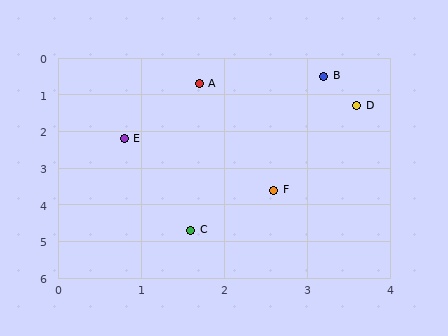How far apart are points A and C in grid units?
Points A and C are about 4.0 grid units apart.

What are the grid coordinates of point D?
Point D is at approximately (3.6, 1.3).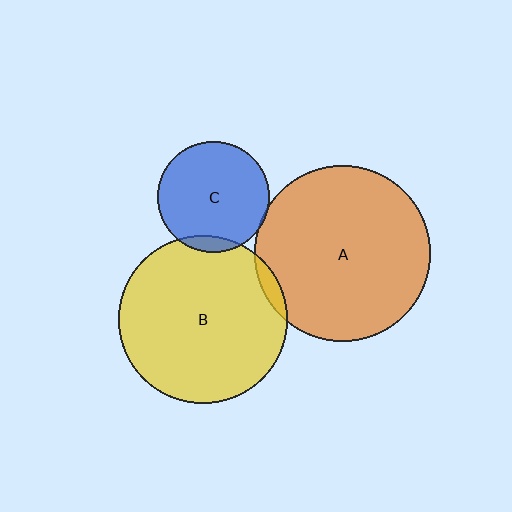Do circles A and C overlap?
Yes.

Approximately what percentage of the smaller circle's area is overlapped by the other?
Approximately 5%.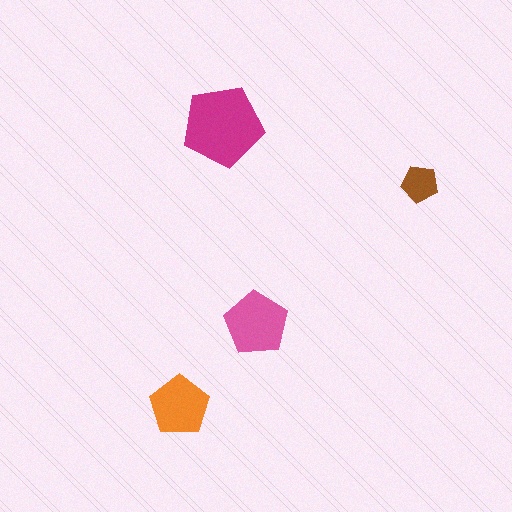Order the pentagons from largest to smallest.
the magenta one, the pink one, the orange one, the brown one.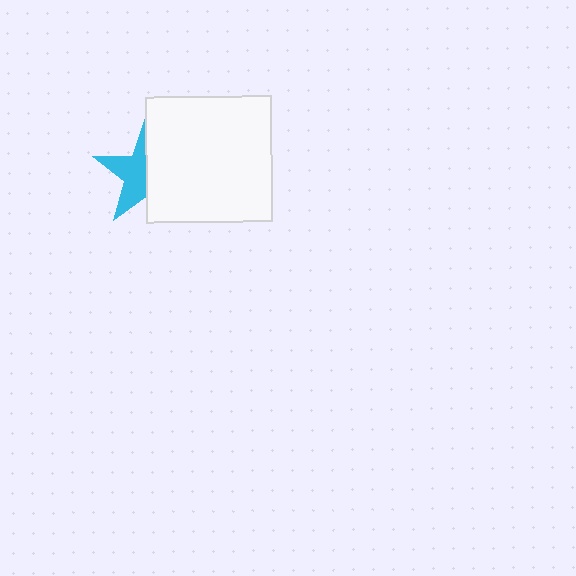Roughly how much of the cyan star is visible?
About half of it is visible (roughly 50%).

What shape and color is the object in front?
The object in front is a white square.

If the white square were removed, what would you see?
You would see the complete cyan star.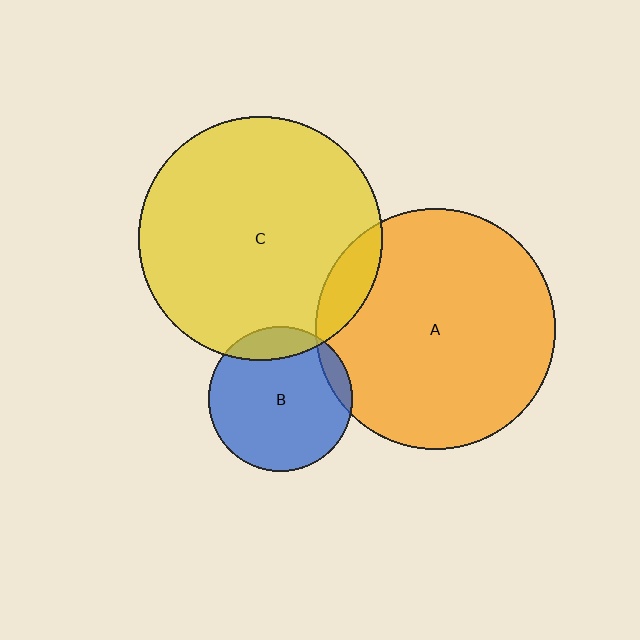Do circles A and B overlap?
Yes.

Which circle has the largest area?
Circle C (yellow).